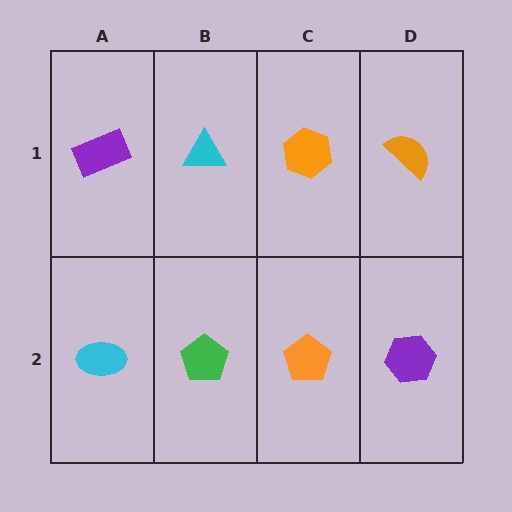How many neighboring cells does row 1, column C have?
3.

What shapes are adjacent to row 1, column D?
A purple hexagon (row 2, column D), an orange hexagon (row 1, column C).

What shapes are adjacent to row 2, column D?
An orange semicircle (row 1, column D), an orange pentagon (row 2, column C).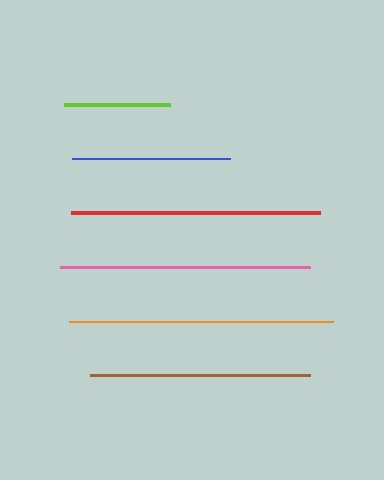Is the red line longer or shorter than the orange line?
The orange line is longer than the red line.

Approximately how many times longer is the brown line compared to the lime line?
The brown line is approximately 2.1 times the length of the lime line.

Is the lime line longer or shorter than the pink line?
The pink line is longer than the lime line.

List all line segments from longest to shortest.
From longest to shortest: orange, pink, red, brown, blue, lime.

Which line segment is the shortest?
The lime line is the shortest at approximately 106 pixels.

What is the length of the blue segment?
The blue segment is approximately 158 pixels long.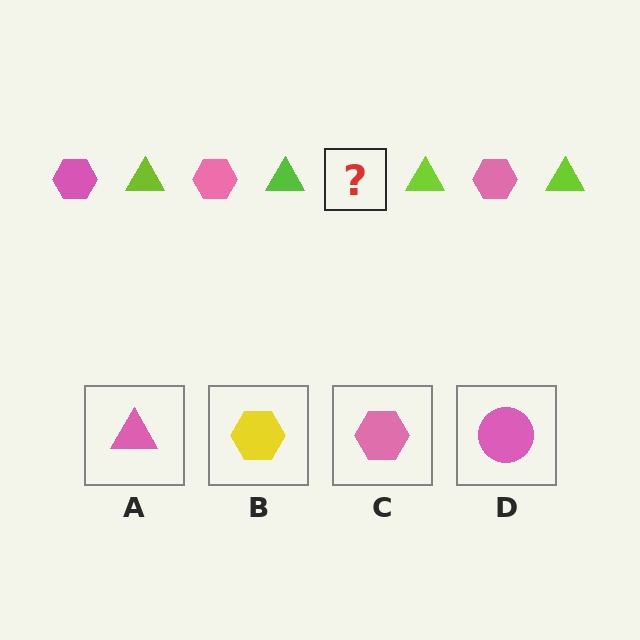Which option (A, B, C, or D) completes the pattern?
C.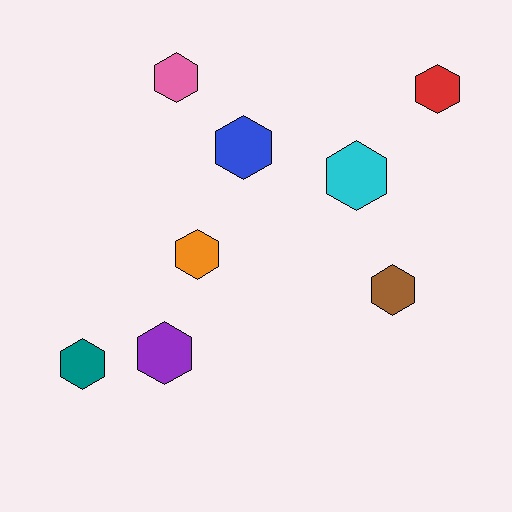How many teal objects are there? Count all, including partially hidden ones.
There is 1 teal object.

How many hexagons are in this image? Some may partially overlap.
There are 8 hexagons.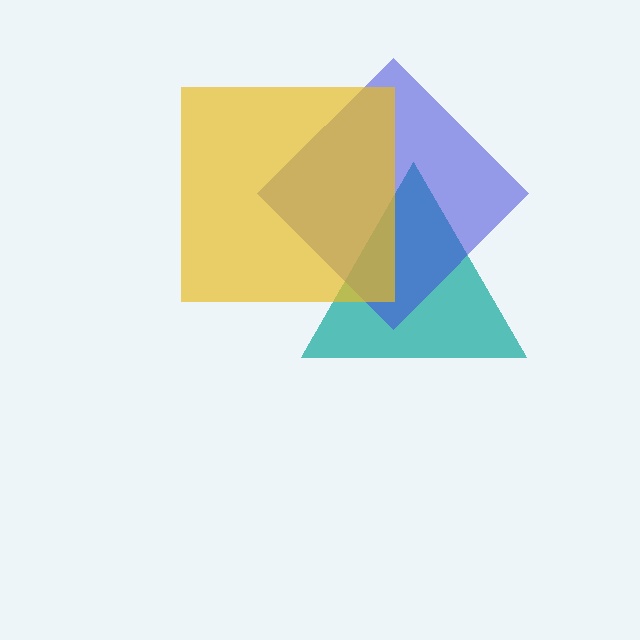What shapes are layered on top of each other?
The layered shapes are: a teal triangle, a blue diamond, a yellow square.